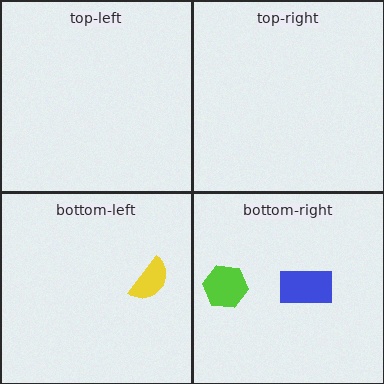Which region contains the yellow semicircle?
The bottom-left region.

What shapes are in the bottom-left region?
The yellow semicircle.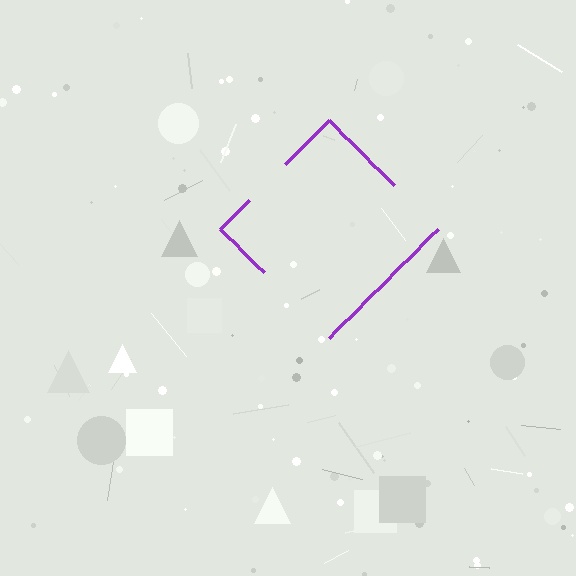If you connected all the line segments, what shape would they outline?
They would outline a diamond.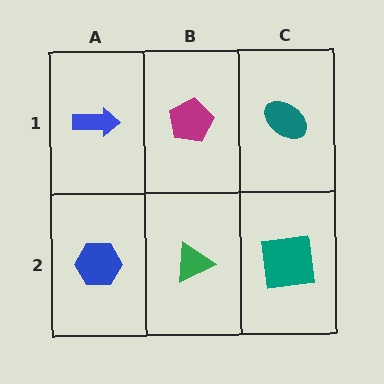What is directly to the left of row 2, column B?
A blue hexagon.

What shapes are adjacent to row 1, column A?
A blue hexagon (row 2, column A), a magenta pentagon (row 1, column B).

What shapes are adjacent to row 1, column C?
A teal square (row 2, column C), a magenta pentagon (row 1, column B).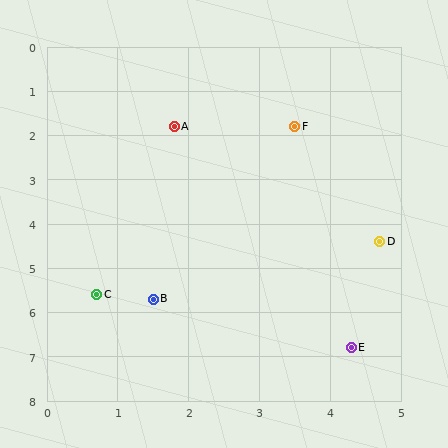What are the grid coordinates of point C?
Point C is at approximately (0.7, 5.6).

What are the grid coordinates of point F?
Point F is at approximately (3.5, 1.8).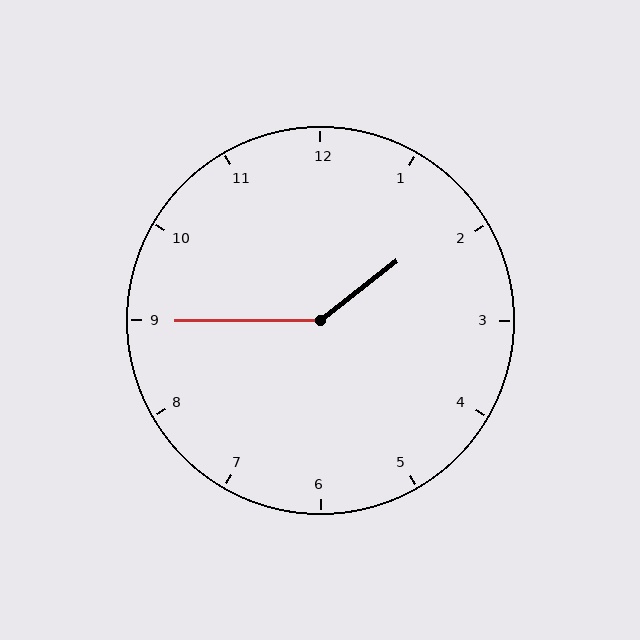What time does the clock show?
1:45.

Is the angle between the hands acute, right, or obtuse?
It is obtuse.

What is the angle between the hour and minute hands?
Approximately 142 degrees.